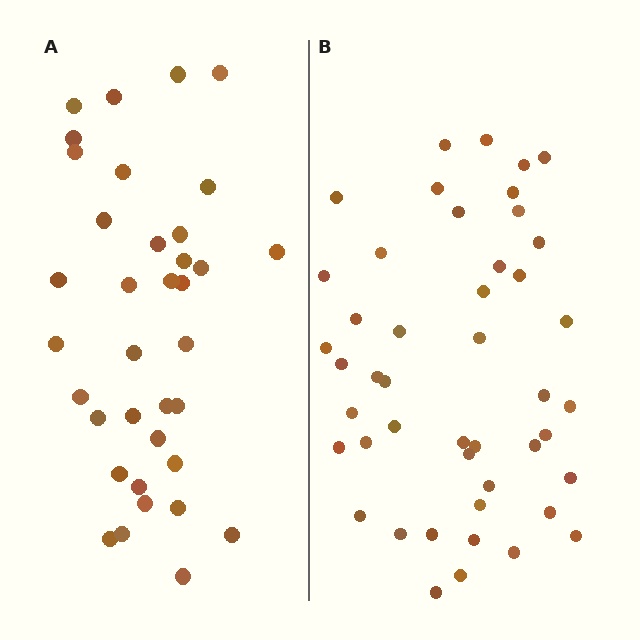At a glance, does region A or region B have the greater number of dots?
Region B (the right region) has more dots.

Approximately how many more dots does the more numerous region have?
Region B has roughly 10 or so more dots than region A.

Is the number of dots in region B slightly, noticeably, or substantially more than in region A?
Region B has noticeably more, but not dramatically so. The ratio is roughly 1.3 to 1.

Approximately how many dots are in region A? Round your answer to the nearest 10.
About 40 dots. (The exact count is 36, which rounds to 40.)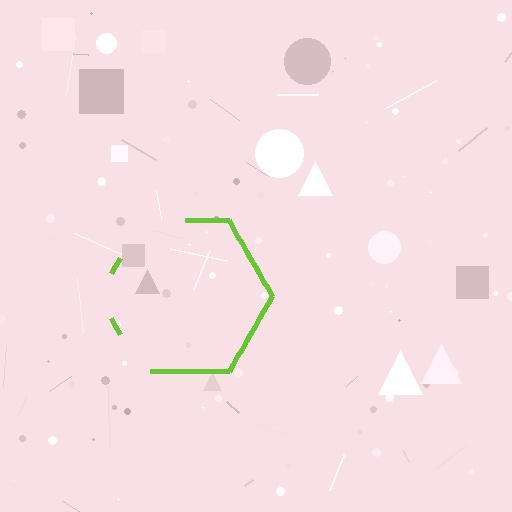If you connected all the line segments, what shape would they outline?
They would outline a hexagon.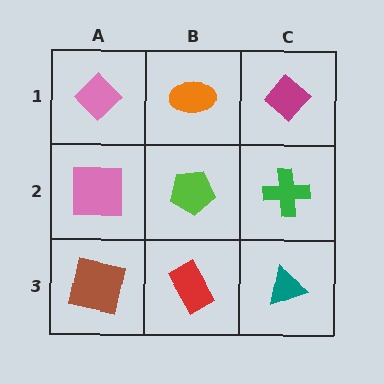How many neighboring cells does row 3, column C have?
2.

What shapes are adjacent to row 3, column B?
A lime pentagon (row 2, column B), a brown square (row 3, column A), a teal triangle (row 3, column C).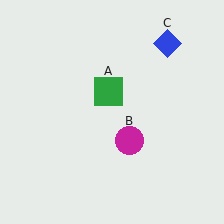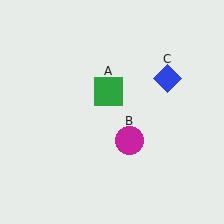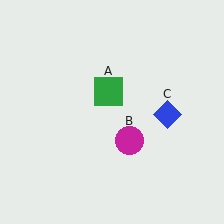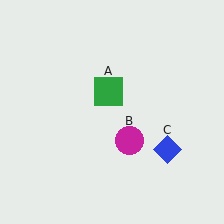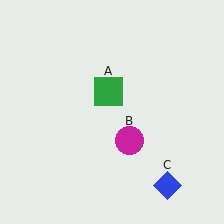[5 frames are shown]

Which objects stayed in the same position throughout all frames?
Green square (object A) and magenta circle (object B) remained stationary.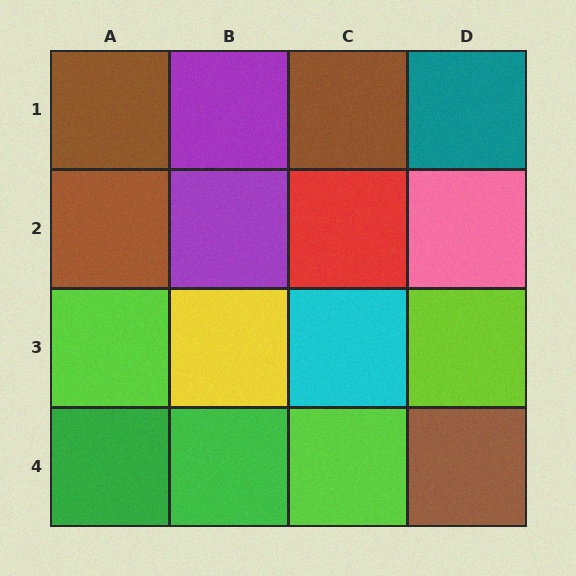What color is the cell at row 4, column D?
Brown.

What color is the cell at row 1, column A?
Brown.